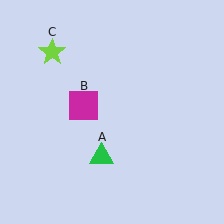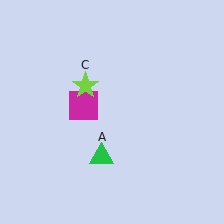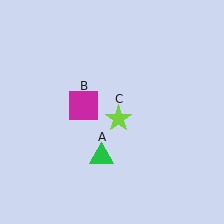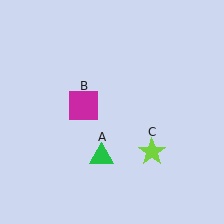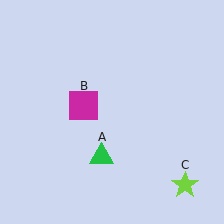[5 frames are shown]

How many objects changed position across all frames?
1 object changed position: lime star (object C).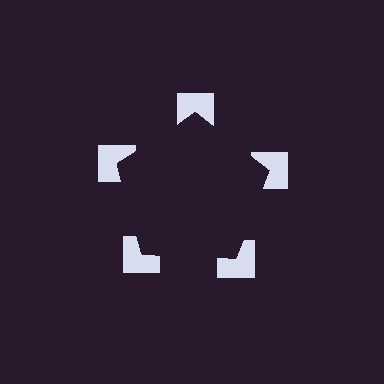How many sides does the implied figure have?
5 sides.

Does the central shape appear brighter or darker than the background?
It typically appears slightly darker than the background, even though no actual brightness change is drawn.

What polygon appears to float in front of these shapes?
An illusory pentagon — its edges are inferred from the aligned wedge cuts in the notched squares, not physically drawn.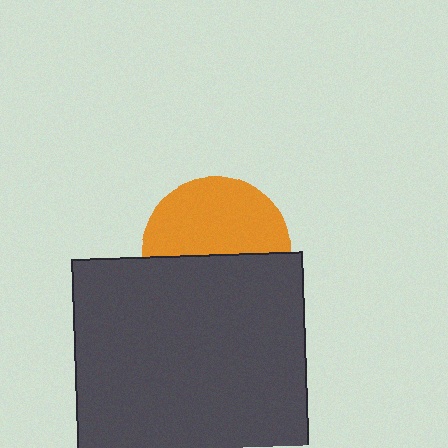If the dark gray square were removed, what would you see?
You would see the complete orange circle.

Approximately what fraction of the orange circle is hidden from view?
Roughly 47% of the orange circle is hidden behind the dark gray square.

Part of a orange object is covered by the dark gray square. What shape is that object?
It is a circle.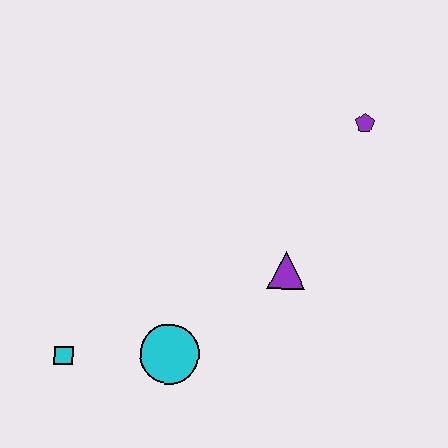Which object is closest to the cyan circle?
The cyan square is closest to the cyan circle.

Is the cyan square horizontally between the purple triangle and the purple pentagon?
No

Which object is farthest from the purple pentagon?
The cyan square is farthest from the purple pentagon.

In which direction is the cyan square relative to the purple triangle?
The cyan square is to the left of the purple triangle.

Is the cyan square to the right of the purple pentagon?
No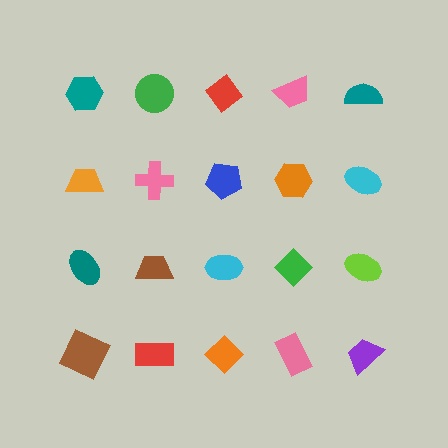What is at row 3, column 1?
A teal ellipse.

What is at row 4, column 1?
A brown square.